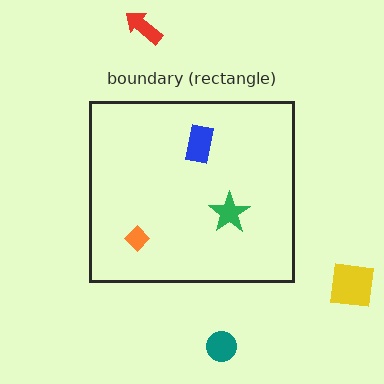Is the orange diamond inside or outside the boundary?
Inside.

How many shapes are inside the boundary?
3 inside, 3 outside.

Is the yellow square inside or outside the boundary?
Outside.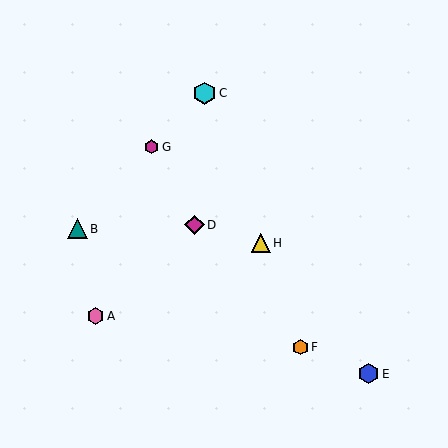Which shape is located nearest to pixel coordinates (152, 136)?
The magenta hexagon (labeled G) at (152, 147) is nearest to that location.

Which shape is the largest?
The cyan hexagon (labeled C) is the largest.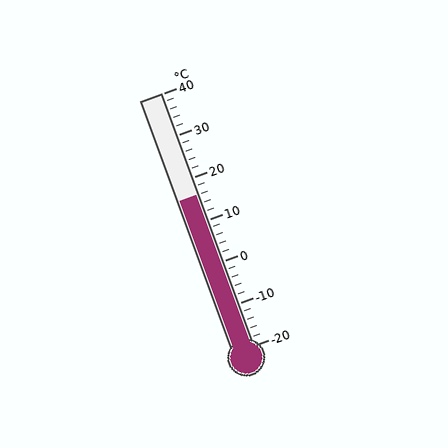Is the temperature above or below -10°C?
The temperature is above -10°C.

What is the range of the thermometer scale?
The thermometer scale ranges from -20°C to 40°C.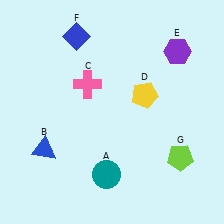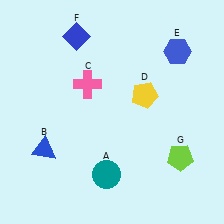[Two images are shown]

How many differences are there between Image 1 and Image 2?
There is 1 difference between the two images.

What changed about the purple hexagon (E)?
In Image 1, E is purple. In Image 2, it changed to blue.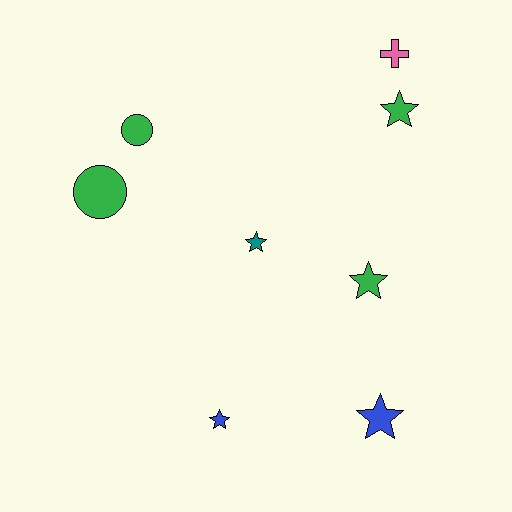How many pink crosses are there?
There is 1 pink cross.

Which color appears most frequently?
Green, with 4 objects.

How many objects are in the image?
There are 8 objects.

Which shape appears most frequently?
Star, with 5 objects.